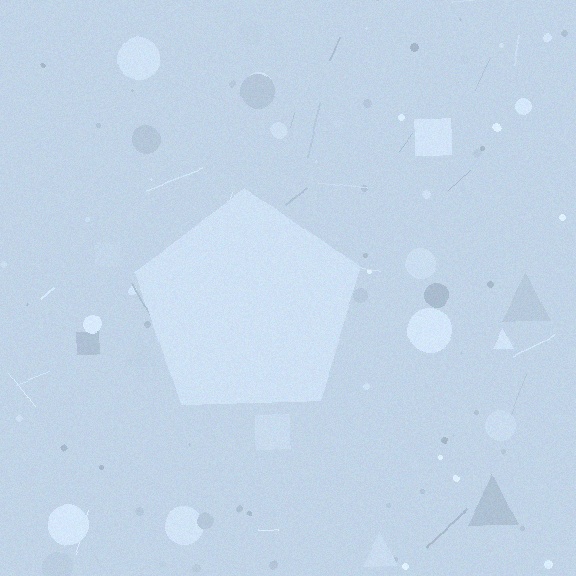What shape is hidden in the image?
A pentagon is hidden in the image.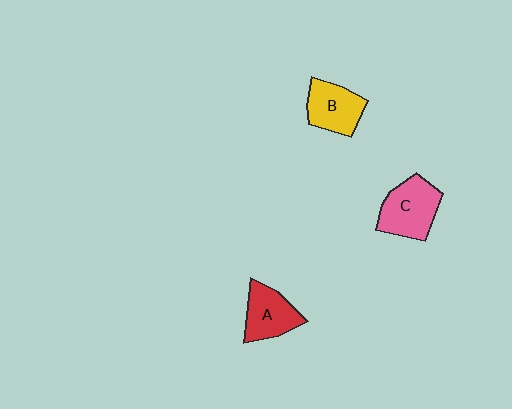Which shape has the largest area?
Shape C (pink).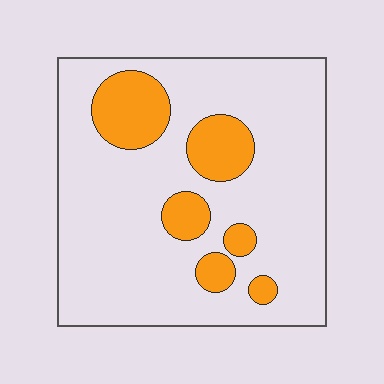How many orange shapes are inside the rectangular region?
6.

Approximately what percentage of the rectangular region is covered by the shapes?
Approximately 20%.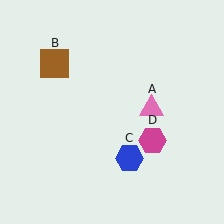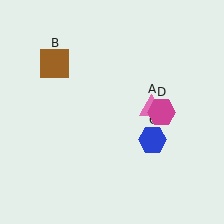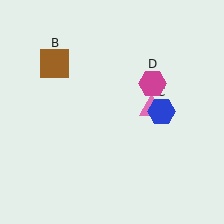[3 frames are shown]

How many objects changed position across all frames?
2 objects changed position: blue hexagon (object C), magenta hexagon (object D).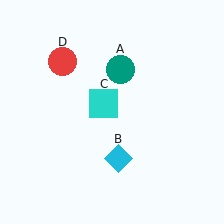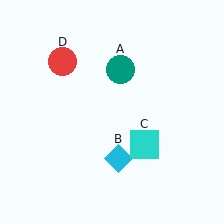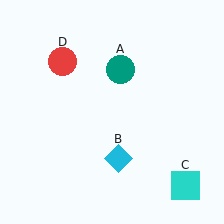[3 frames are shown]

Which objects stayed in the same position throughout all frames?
Teal circle (object A) and cyan diamond (object B) and red circle (object D) remained stationary.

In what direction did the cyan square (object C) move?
The cyan square (object C) moved down and to the right.